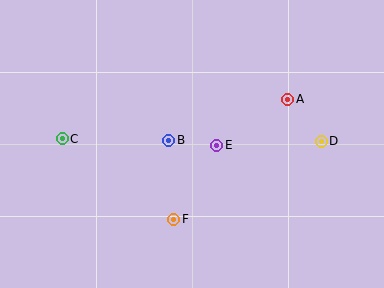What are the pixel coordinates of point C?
Point C is at (62, 139).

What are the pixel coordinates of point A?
Point A is at (288, 99).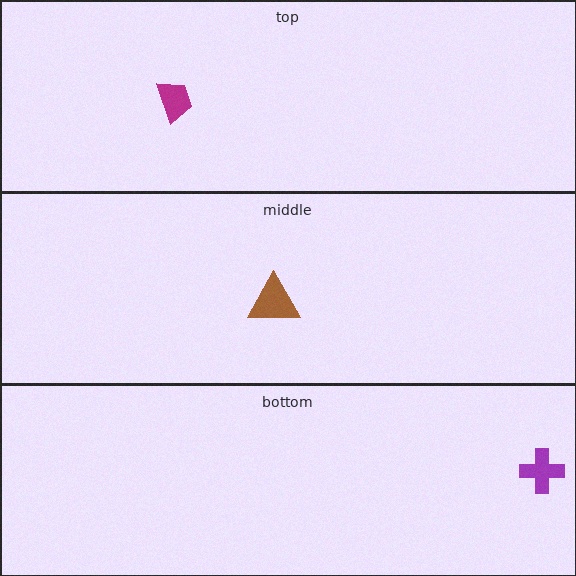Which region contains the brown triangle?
The middle region.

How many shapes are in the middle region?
1.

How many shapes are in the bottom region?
1.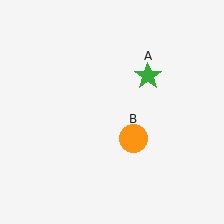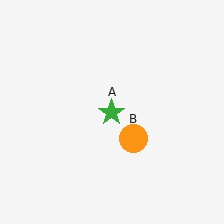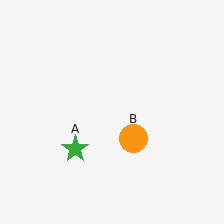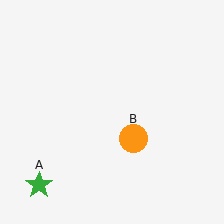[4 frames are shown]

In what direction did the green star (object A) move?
The green star (object A) moved down and to the left.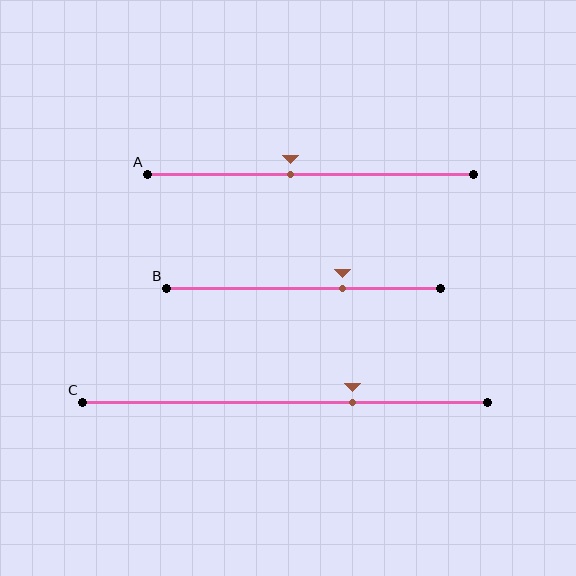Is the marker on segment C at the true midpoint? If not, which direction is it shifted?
No, the marker on segment C is shifted to the right by about 17% of the segment length.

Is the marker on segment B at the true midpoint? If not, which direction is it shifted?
No, the marker on segment B is shifted to the right by about 14% of the segment length.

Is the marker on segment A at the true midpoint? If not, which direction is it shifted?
No, the marker on segment A is shifted to the left by about 6% of the segment length.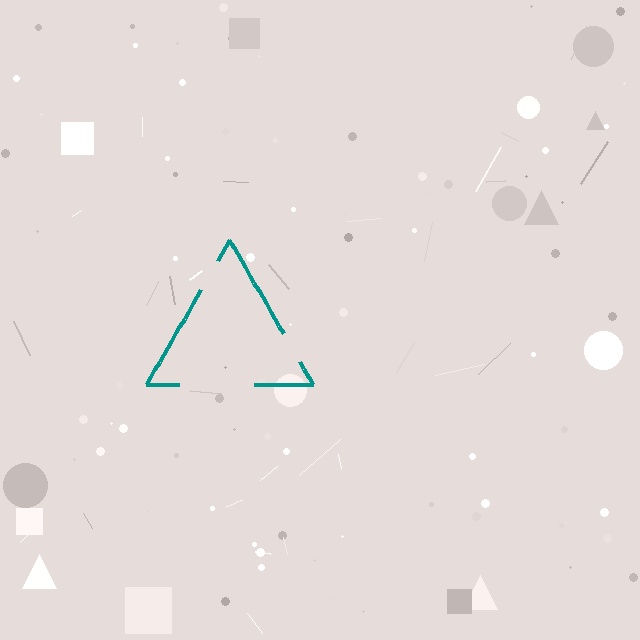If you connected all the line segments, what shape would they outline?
They would outline a triangle.